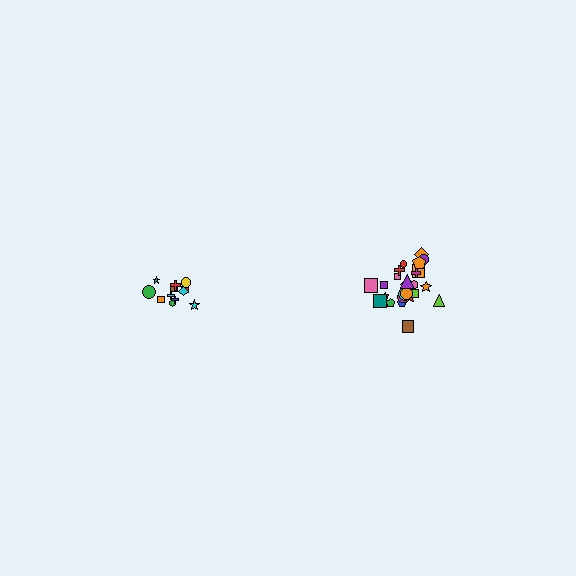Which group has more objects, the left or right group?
The right group.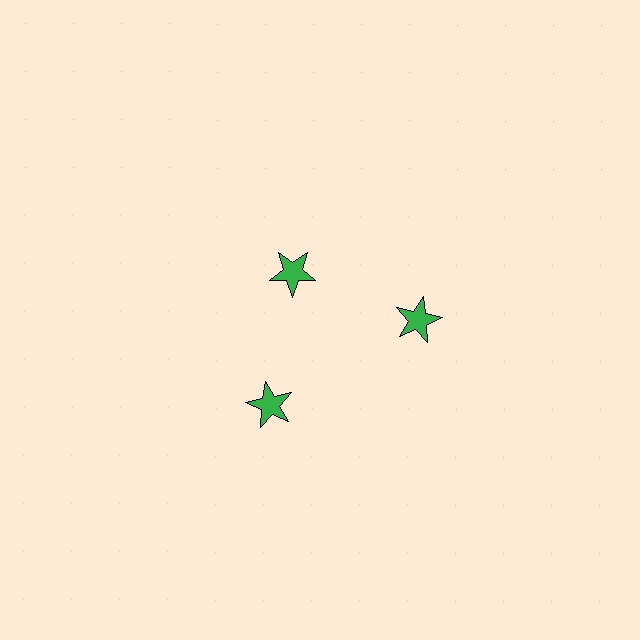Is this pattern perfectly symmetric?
No. The 3 green stars are arranged in a ring, but one element near the 11 o'clock position is pulled inward toward the center, breaking the 3-fold rotational symmetry.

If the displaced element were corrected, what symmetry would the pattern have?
It would have 3-fold rotational symmetry — the pattern would map onto itself every 120 degrees.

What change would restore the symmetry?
The symmetry would be restored by moving it outward, back onto the ring so that all 3 stars sit at equal angles and equal distance from the center.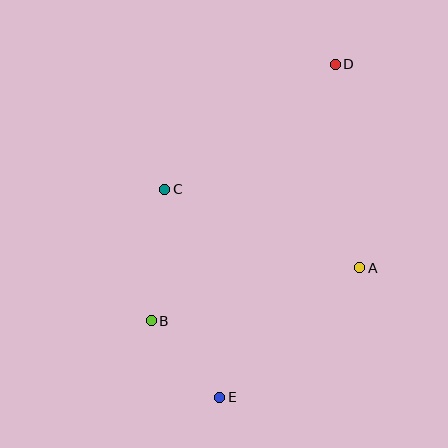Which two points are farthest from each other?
Points D and E are farthest from each other.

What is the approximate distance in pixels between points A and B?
The distance between A and B is approximately 215 pixels.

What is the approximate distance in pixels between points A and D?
The distance between A and D is approximately 205 pixels.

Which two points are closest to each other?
Points B and E are closest to each other.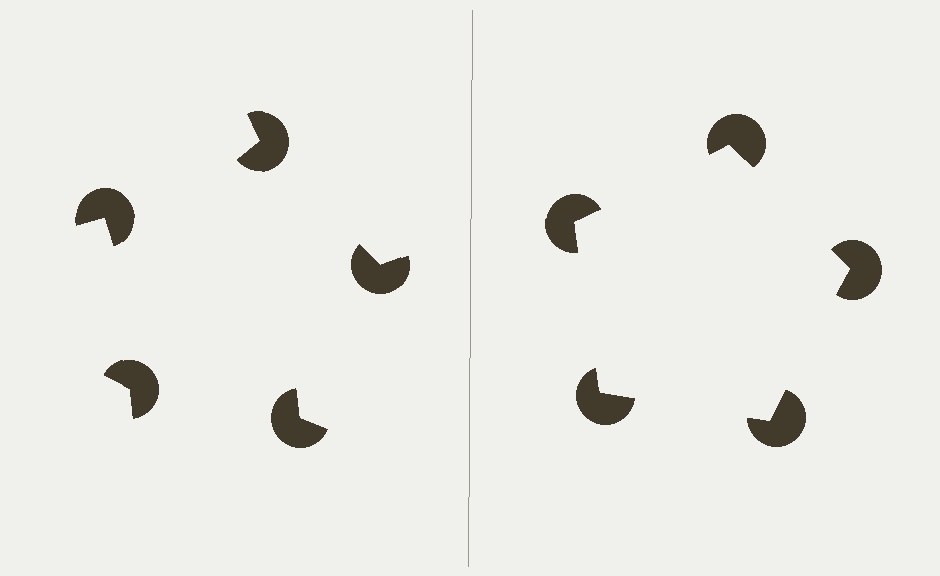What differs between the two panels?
The pac-man discs are positioned identically on both sides; only the wedge orientations differ. On the right they align to a pentagon; on the left they are misaligned.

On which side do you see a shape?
An illusory pentagon appears on the right side. On the left side the wedge cuts are rotated, so no coherent shape forms.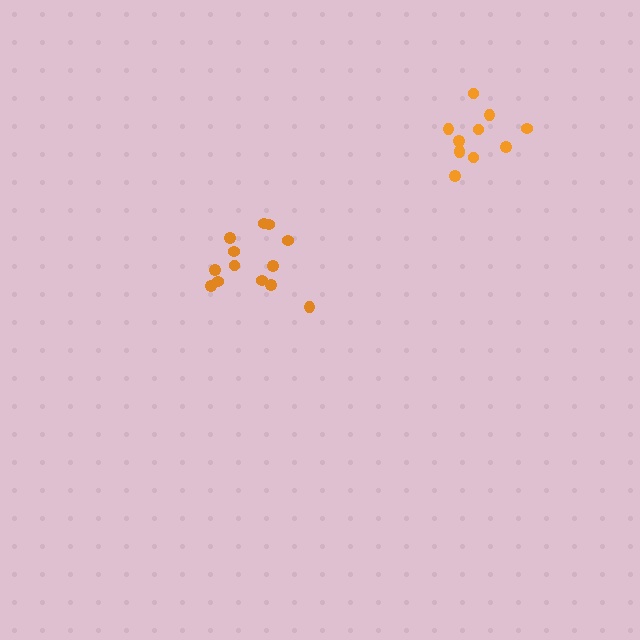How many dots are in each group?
Group 1: 13 dots, Group 2: 11 dots (24 total).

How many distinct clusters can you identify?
There are 2 distinct clusters.